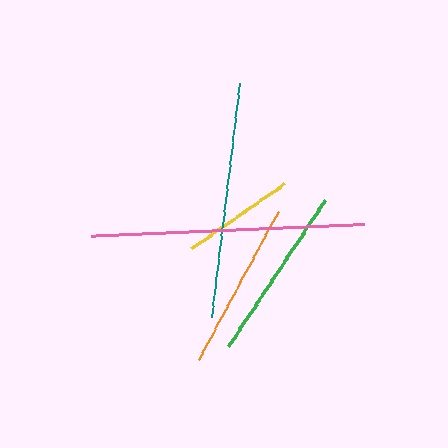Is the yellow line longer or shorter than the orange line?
The orange line is longer than the yellow line.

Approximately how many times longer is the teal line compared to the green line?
The teal line is approximately 1.3 times the length of the green line.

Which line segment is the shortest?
The yellow line is the shortest at approximately 114 pixels.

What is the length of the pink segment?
The pink segment is approximately 273 pixels long.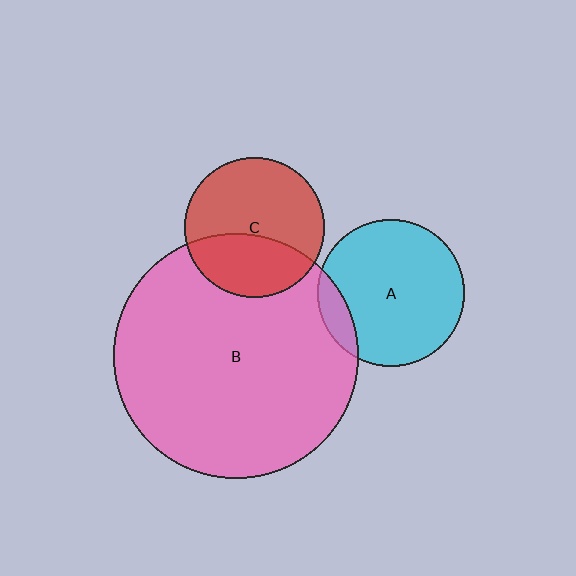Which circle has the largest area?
Circle B (pink).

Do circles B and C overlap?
Yes.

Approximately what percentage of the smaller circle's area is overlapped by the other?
Approximately 35%.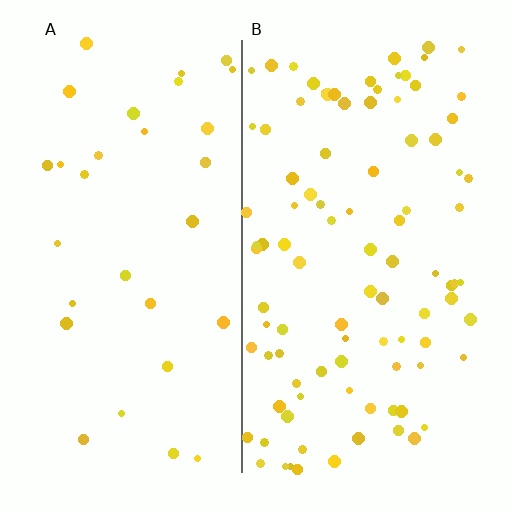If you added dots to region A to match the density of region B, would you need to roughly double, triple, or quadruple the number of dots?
Approximately triple.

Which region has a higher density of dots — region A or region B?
B (the right).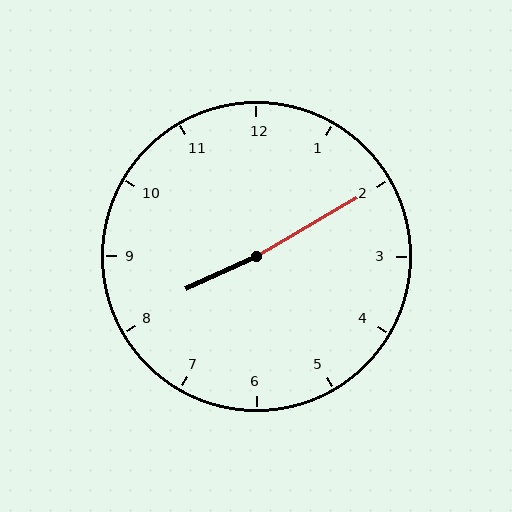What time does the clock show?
8:10.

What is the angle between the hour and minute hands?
Approximately 175 degrees.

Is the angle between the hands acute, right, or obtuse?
It is obtuse.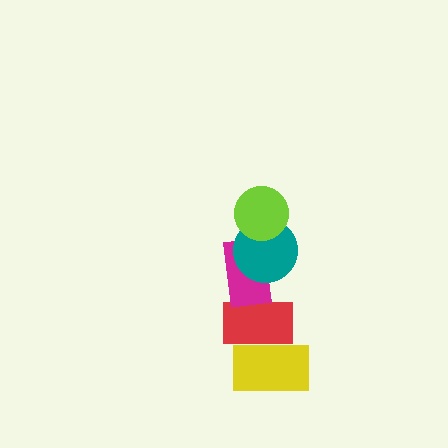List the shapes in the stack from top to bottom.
From top to bottom: the lime circle, the teal circle, the magenta rectangle, the red rectangle, the yellow rectangle.